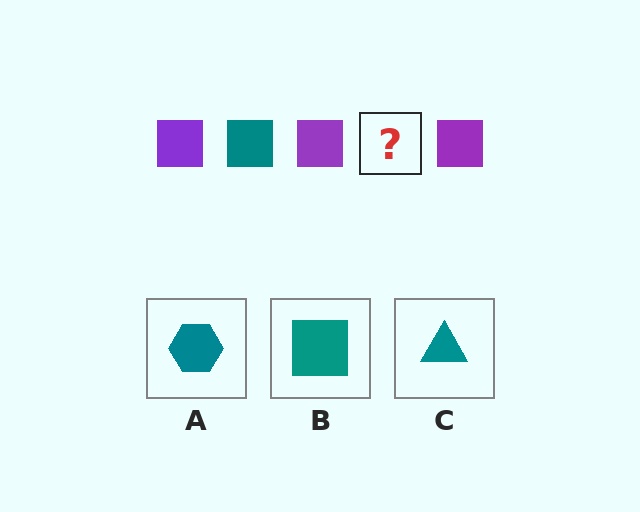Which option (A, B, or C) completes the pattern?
B.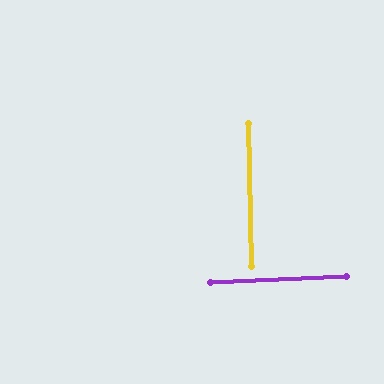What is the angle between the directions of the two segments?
Approximately 89 degrees.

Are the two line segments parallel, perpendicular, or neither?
Perpendicular — they meet at approximately 89°.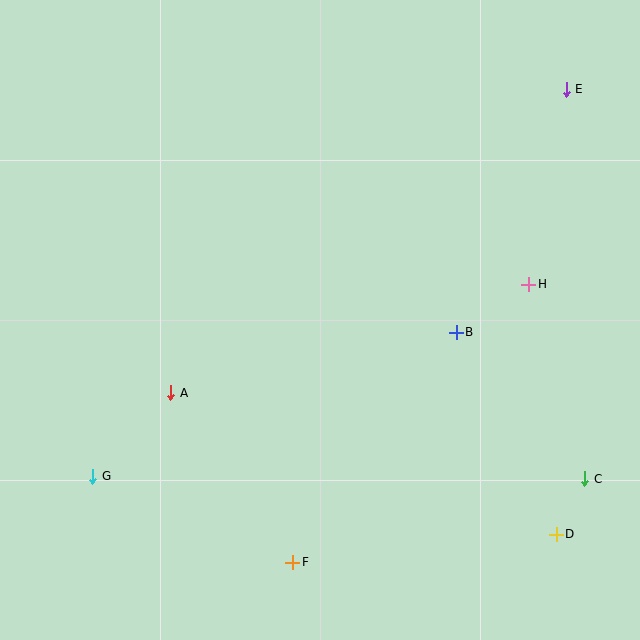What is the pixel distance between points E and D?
The distance between E and D is 445 pixels.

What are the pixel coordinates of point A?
Point A is at (171, 393).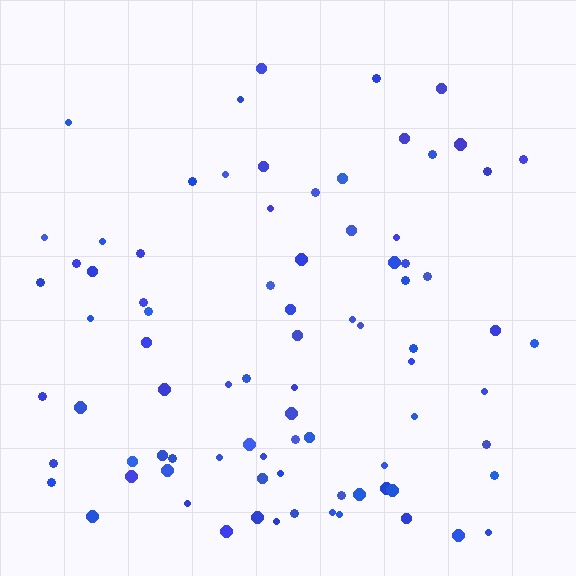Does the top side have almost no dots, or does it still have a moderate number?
Still a moderate number, just noticeably fewer than the bottom.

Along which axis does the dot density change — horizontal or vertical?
Vertical.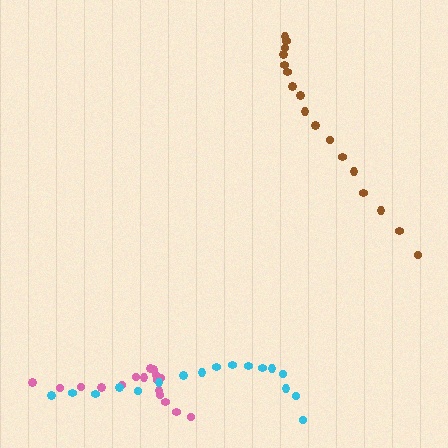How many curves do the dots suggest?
There are 3 distinct paths.